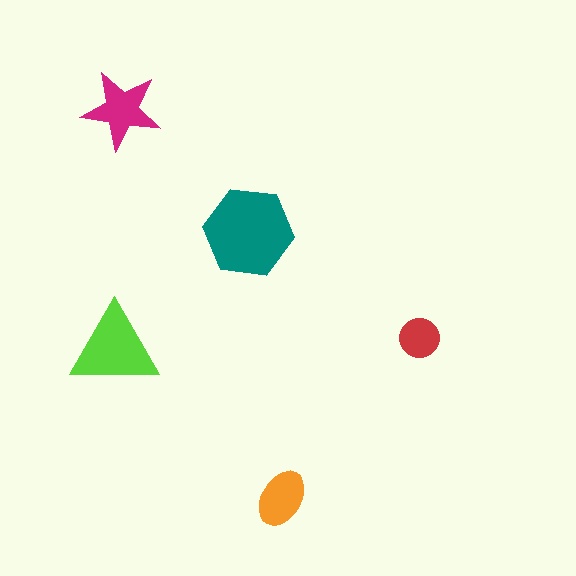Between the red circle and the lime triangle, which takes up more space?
The lime triangle.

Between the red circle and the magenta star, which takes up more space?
The magenta star.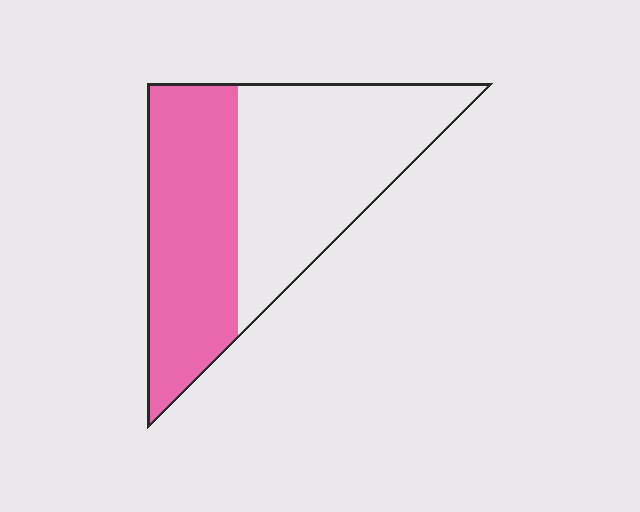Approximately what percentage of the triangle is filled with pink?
Approximately 45%.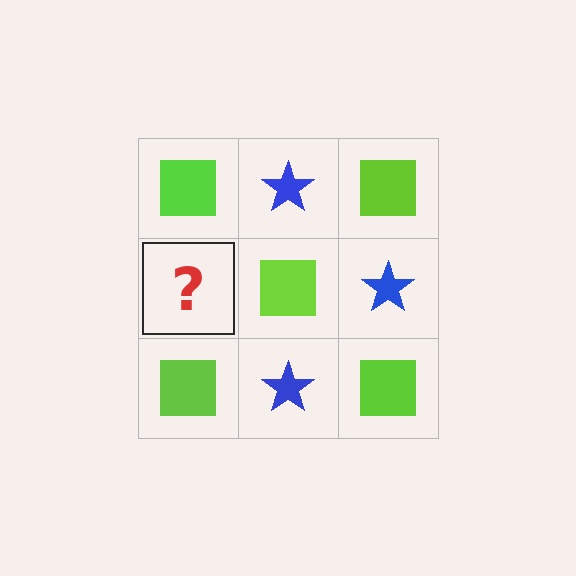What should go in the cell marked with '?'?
The missing cell should contain a blue star.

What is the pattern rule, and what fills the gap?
The rule is that it alternates lime square and blue star in a checkerboard pattern. The gap should be filled with a blue star.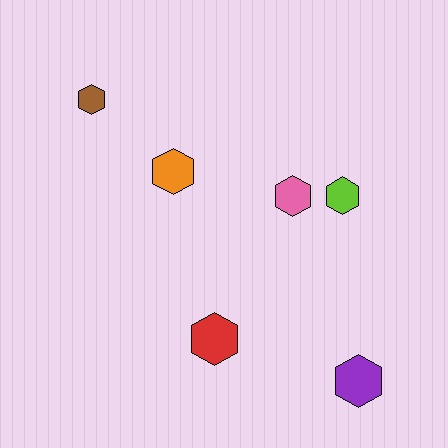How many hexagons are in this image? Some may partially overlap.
There are 6 hexagons.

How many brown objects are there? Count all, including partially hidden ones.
There is 1 brown object.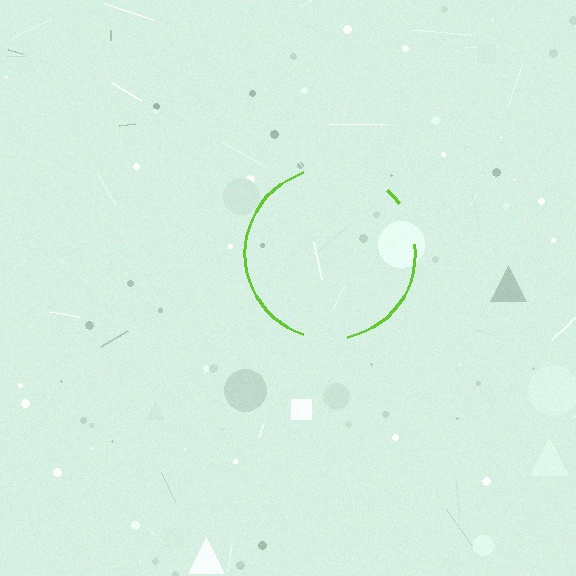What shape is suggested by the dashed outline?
The dashed outline suggests a circle.